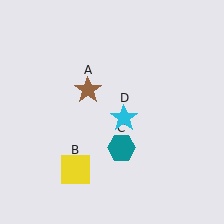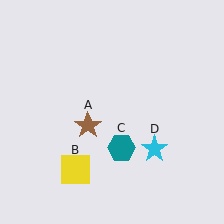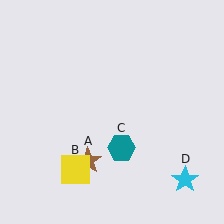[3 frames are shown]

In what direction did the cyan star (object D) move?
The cyan star (object D) moved down and to the right.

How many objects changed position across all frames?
2 objects changed position: brown star (object A), cyan star (object D).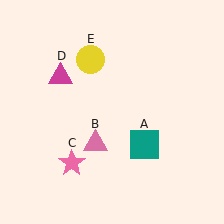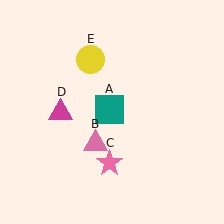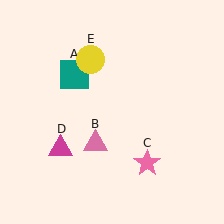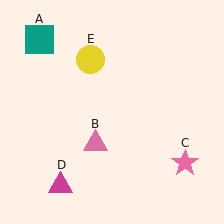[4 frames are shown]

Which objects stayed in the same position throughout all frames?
Pink triangle (object B) and yellow circle (object E) remained stationary.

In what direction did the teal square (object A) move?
The teal square (object A) moved up and to the left.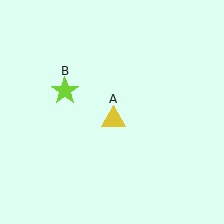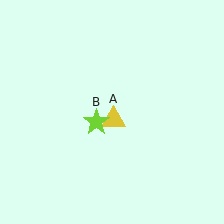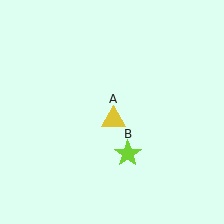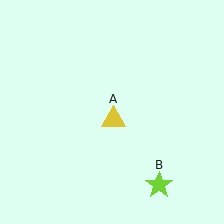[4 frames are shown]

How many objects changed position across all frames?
1 object changed position: lime star (object B).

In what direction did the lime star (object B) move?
The lime star (object B) moved down and to the right.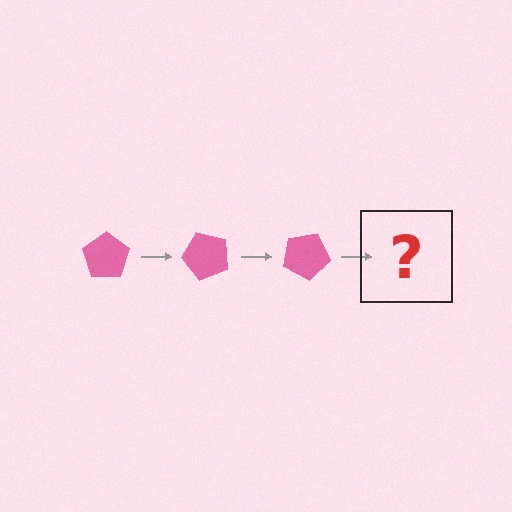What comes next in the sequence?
The next element should be a pink pentagon rotated 150 degrees.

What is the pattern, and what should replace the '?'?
The pattern is that the pentagon rotates 50 degrees each step. The '?' should be a pink pentagon rotated 150 degrees.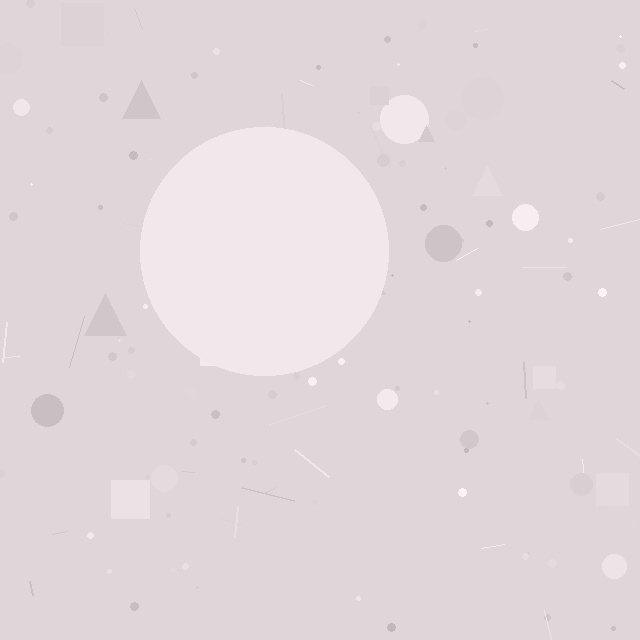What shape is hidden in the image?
A circle is hidden in the image.